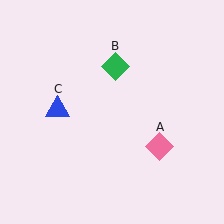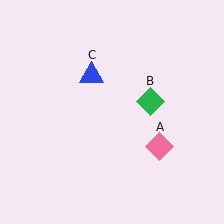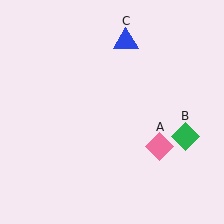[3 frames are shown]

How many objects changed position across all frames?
2 objects changed position: green diamond (object B), blue triangle (object C).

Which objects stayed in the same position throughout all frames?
Pink diamond (object A) remained stationary.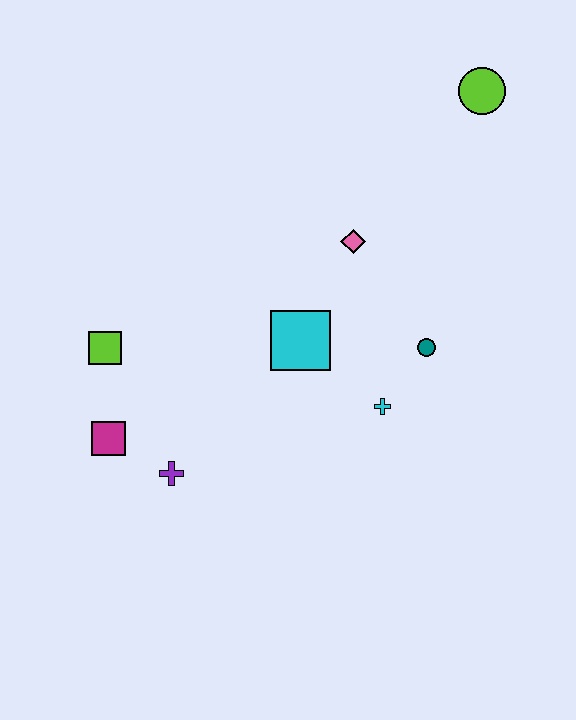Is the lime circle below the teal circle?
No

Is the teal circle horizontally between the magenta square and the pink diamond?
No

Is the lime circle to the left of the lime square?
No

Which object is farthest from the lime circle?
The magenta square is farthest from the lime circle.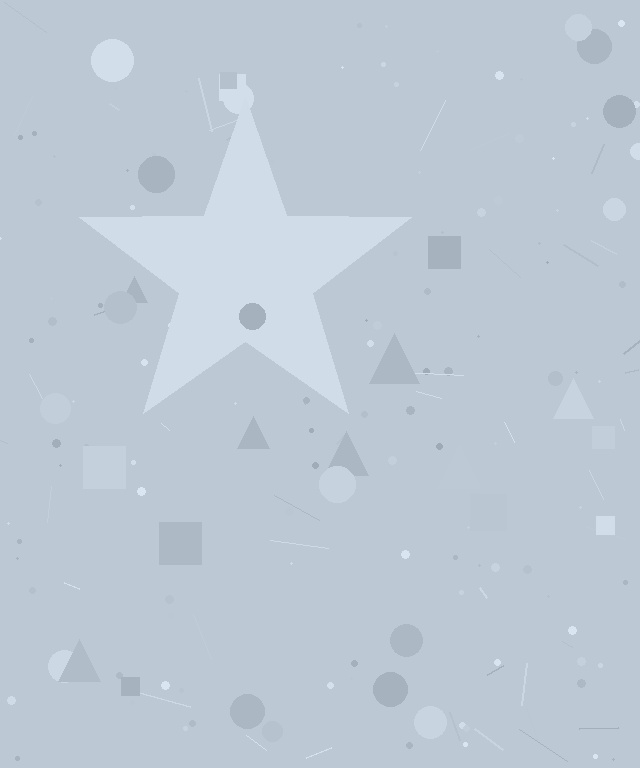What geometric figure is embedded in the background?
A star is embedded in the background.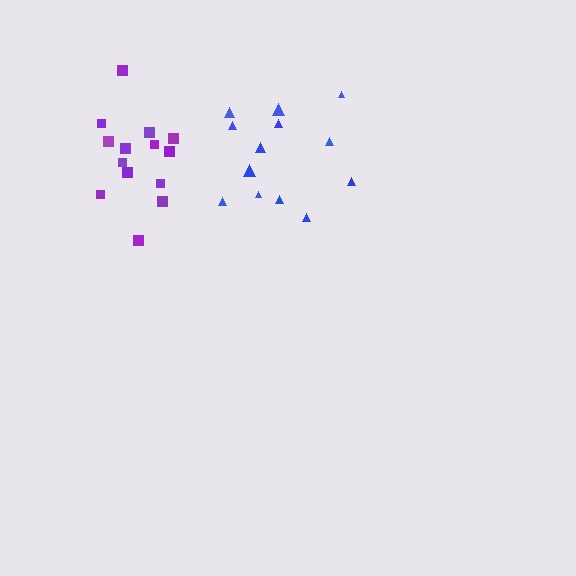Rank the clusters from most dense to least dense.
purple, blue.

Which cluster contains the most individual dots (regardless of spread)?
Purple (14).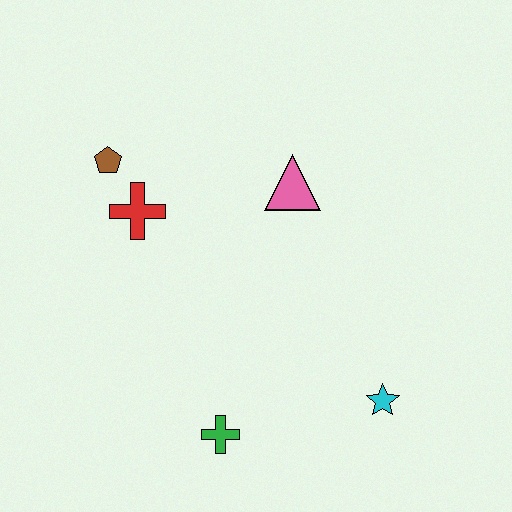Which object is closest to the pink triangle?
The red cross is closest to the pink triangle.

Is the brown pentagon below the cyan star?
No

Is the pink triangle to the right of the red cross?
Yes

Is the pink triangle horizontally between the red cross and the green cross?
No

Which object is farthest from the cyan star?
The brown pentagon is farthest from the cyan star.